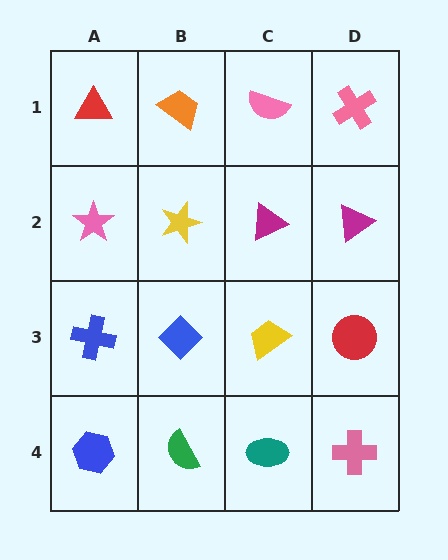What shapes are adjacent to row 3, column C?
A magenta triangle (row 2, column C), a teal ellipse (row 4, column C), a blue diamond (row 3, column B), a red circle (row 3, column D).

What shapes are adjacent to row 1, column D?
A magenta triangle (row 2, column D), a pink semicircle (row 1, column C).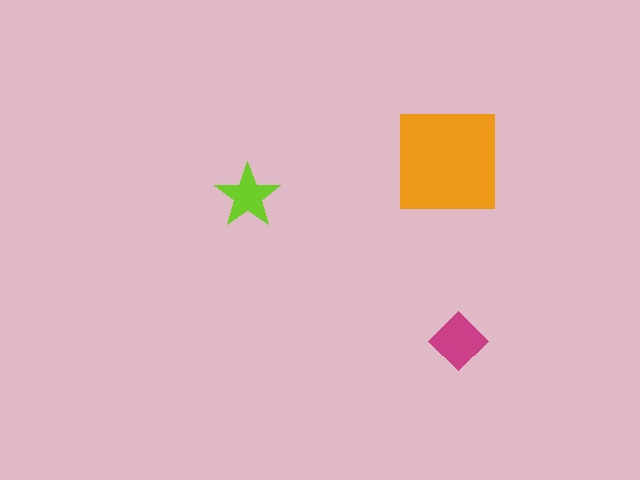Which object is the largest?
The orange square.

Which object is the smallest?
The lime star.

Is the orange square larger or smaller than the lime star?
Larger.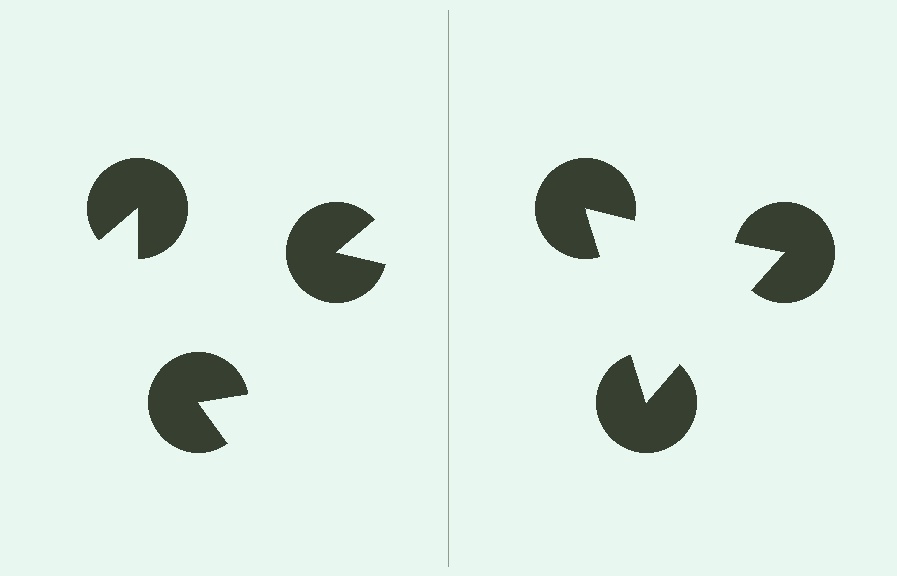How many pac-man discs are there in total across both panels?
6 — 3 on each side.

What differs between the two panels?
The pac-man discs are positioned identically on both sides; only the wedge orientations differ. On the right they align to a triangle; on the left they are misaligned.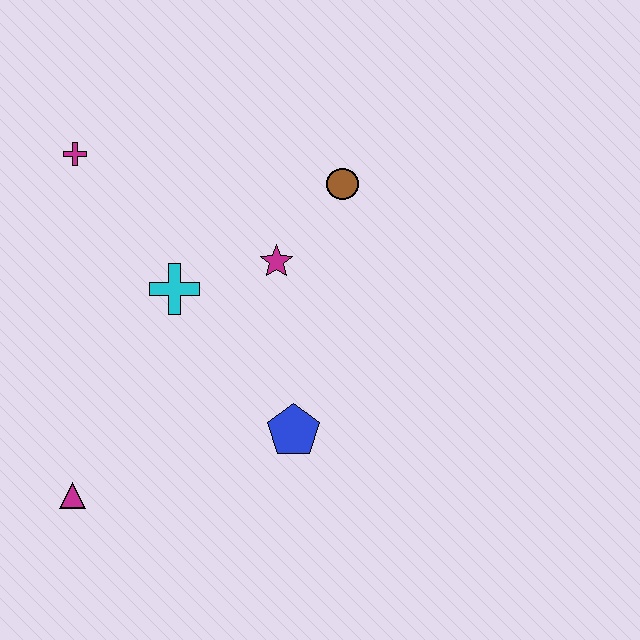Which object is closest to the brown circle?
The magenta star is closest to the brown circle.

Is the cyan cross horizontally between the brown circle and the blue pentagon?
No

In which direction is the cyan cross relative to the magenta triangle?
The cyan cross is above the magenta triangle.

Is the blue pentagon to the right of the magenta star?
Yes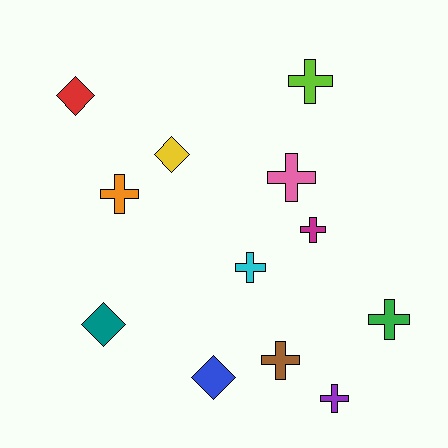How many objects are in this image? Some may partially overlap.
There are 12 objects.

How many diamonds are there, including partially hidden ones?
There are 4 diamonds.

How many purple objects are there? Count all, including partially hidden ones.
There is 1 purple object.